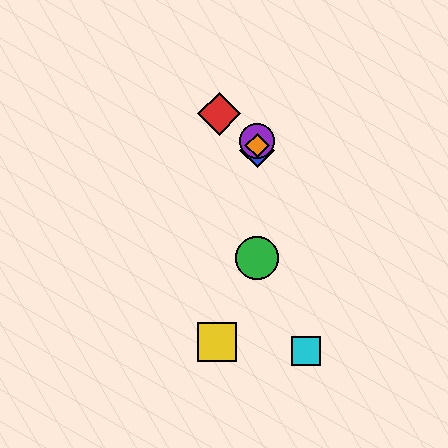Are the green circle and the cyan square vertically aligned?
No, the green circle is at x≈257 and the cyan square is at x≈306.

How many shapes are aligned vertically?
4 shapes (the blue diamond, the green circle, the purple circle, the orange diamond) are aligned vertically.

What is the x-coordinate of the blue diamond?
The blue diamond is at x≈257.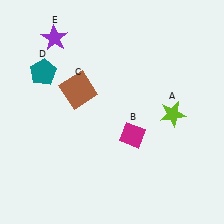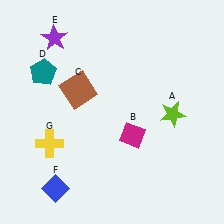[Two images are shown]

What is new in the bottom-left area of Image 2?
A yellow cross (G) was added in the bottom-left area of Image 2.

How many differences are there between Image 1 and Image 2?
There are 2 differences between the two images.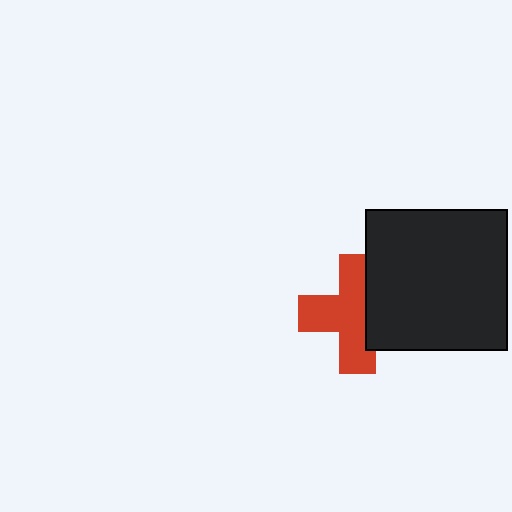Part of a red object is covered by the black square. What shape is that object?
It is a cross.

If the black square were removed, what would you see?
You would see the complete red cross.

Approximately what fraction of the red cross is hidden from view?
Roughly 34% of the red cross is hidden behind the black square.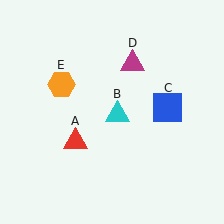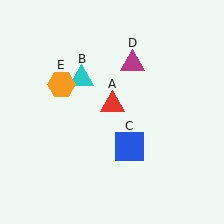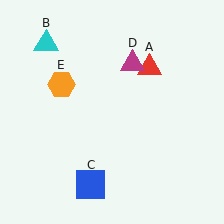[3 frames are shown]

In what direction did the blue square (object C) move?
The blue square (object C) moved down and to the left.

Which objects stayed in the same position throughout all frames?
Magenta triangle (object D) and orange hexagon (object E) remained stationary.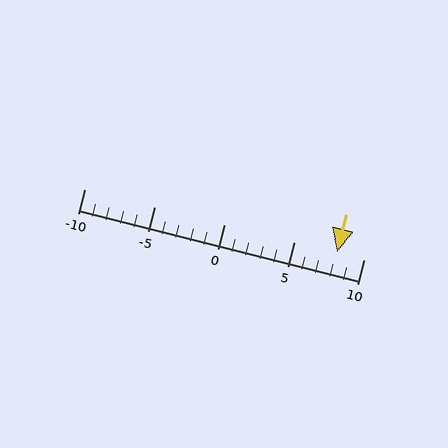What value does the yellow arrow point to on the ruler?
The yellow arrow points to approximately 8.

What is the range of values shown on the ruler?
The ruler shows values from -10 to 10.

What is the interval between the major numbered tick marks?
The major tick marks are spaced 5 units apart.